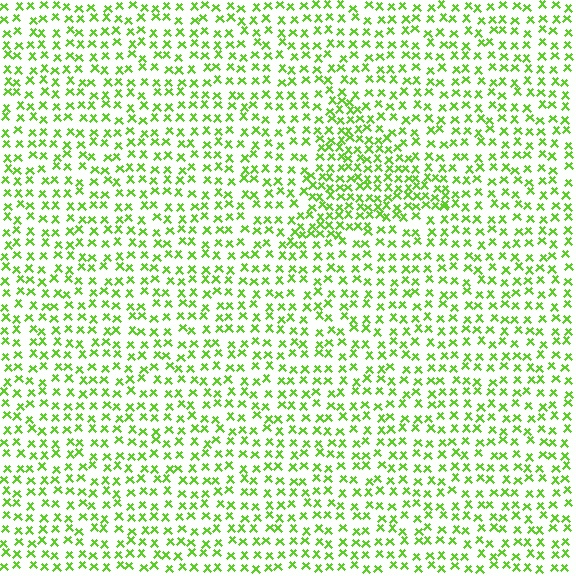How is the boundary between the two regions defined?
The boundary is defined by a change in element density (approximately 1.7x ratio). All elements are the same color, size, and shape.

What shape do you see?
I see a triangle.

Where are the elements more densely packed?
The elements are more densely packed inside the triangle boundary.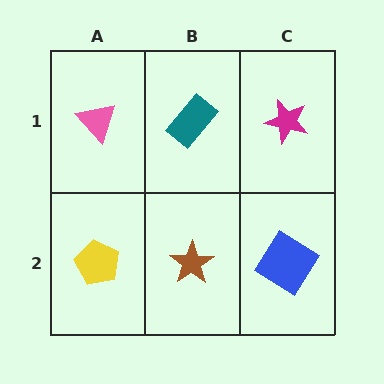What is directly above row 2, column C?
A magenta star.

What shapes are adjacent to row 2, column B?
A teal rectangle (row 1, column B), a yellow pentagon (row 2, column A), a blue diamond (row 2, column C).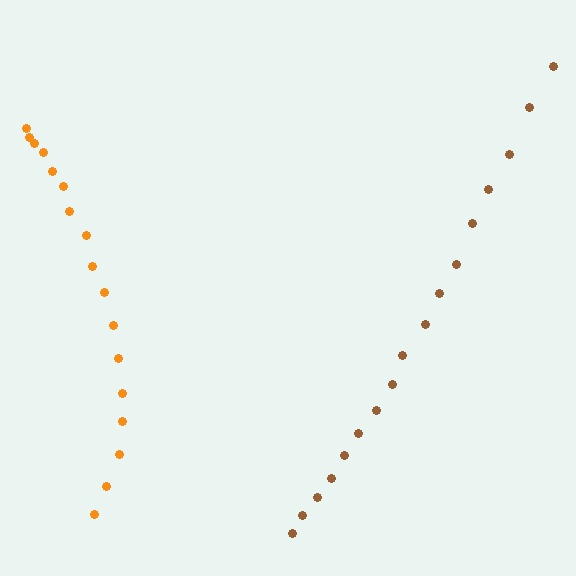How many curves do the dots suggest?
There are 2 distinct paths.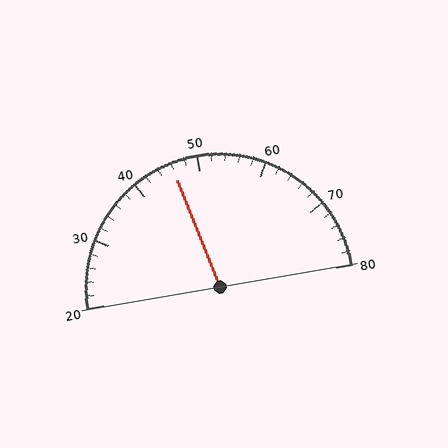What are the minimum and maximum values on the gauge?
The gauge ranges from 20 to 80.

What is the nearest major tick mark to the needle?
The nearest major tick mark is 50.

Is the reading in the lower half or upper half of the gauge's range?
The reading is in the lower half of the range (20 to 80).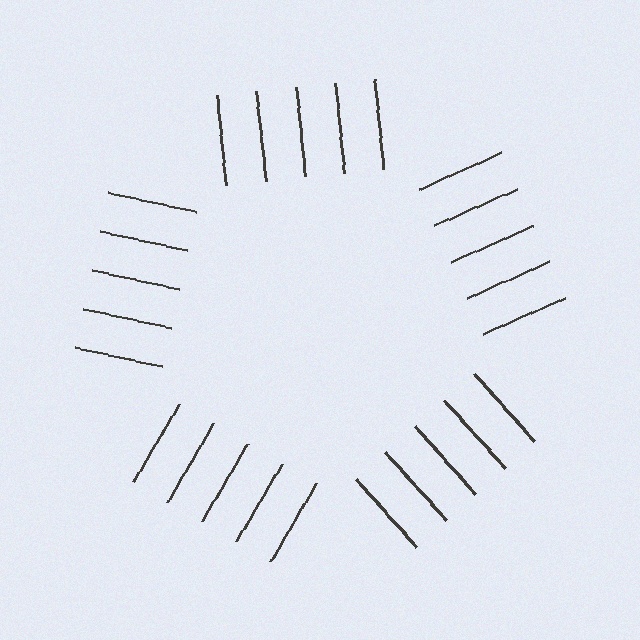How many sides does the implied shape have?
5 sides — the line-ends trace a pentagon.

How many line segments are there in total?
25 — 5 along each of the 5 edges.